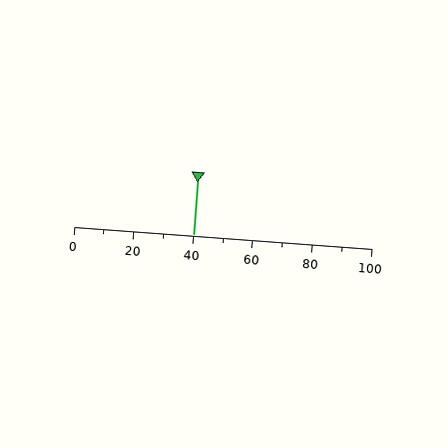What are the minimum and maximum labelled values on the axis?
The axis runs from 0 to 100.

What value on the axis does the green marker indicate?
The marker indicates approximately 40.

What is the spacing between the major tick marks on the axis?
The major ticks are spaced 20 apart.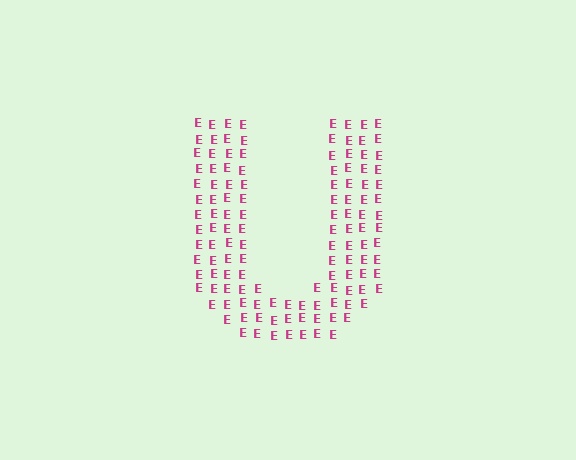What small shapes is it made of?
It is made of small letter E's.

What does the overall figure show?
The overall figure shows the letter U.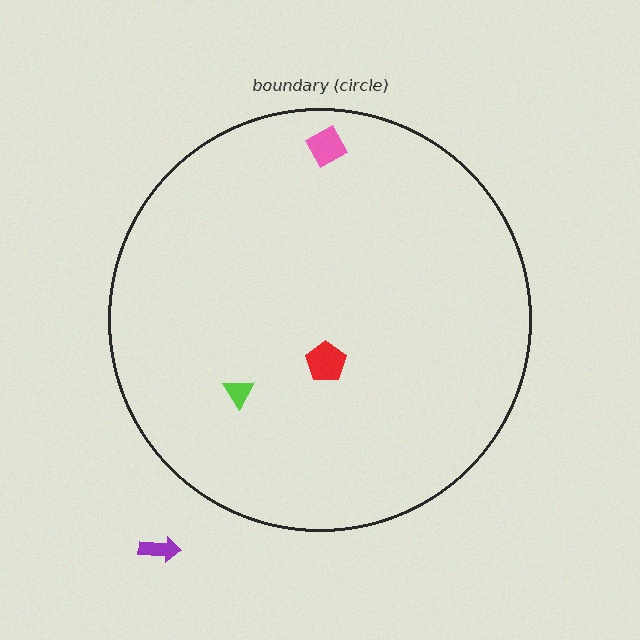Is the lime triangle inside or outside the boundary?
Inside.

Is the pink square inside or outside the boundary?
Inside.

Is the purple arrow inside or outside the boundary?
Outside.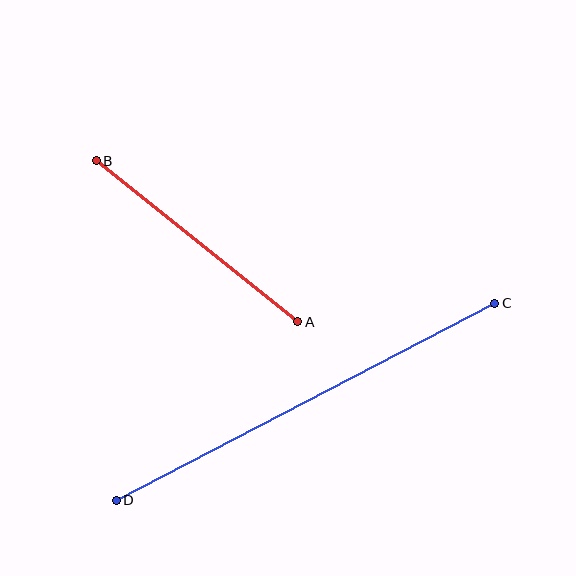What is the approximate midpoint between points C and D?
The midpoint is at approximately (305, 402) pixels.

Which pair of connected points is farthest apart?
Points C and D are farthest apart.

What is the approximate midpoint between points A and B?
The midpoint is at approximately (197, 241) pixels.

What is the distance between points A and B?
The distance is approximately 258 pixels.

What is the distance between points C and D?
The distance is approximately 427 pixels.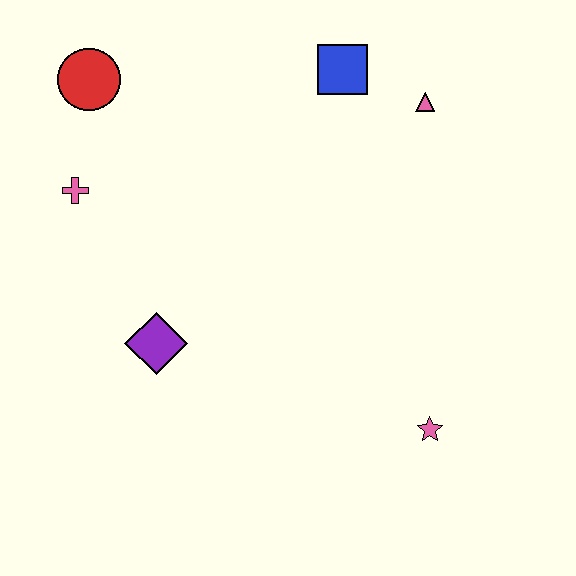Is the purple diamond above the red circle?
No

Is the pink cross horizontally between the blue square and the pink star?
No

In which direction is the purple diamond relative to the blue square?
The purple diamond is below the blue square.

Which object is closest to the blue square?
The pink triangle is closest to the blue square.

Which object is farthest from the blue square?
The pink star is farthest from the blue square.